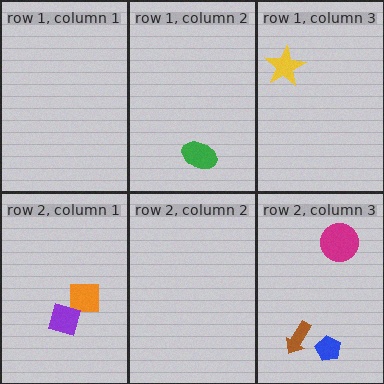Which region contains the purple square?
The row 2, column 1 region.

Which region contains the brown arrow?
The row 2, column 3 region.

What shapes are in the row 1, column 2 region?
The green ellipse.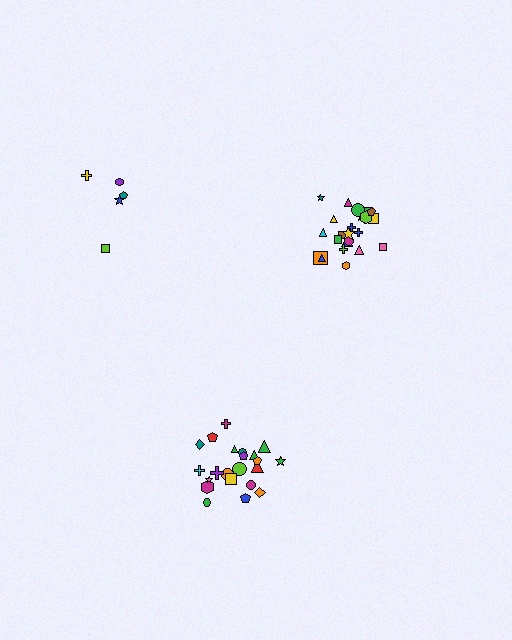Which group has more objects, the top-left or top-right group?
The top-right group.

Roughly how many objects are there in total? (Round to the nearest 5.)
Roughly 50 objects in total.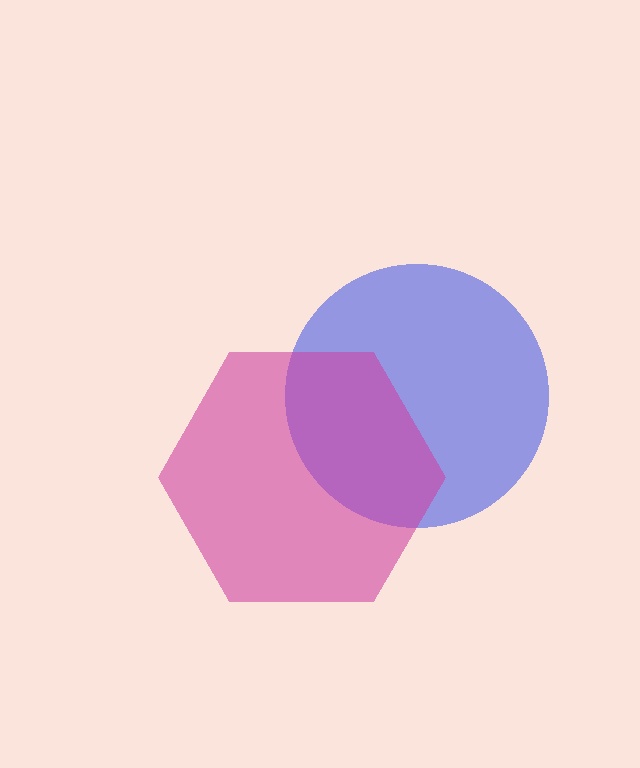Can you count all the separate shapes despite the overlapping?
Yes, there are 2 separate shapes.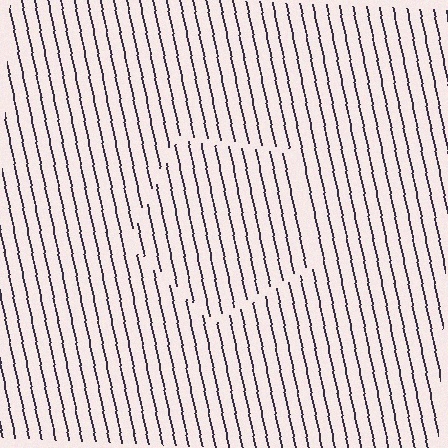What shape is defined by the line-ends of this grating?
An illusory pentagon. The interior of the shape contains the same grating, shifted by half a period — the contour is defined by the phase discontinuity where line-ends from the inner and outer gratings abut.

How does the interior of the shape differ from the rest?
The interior of the shape contains the same grating, shifted by half a period — the contour is defined by the phase discontinuity where line-ends from the inner and outer gratings abut.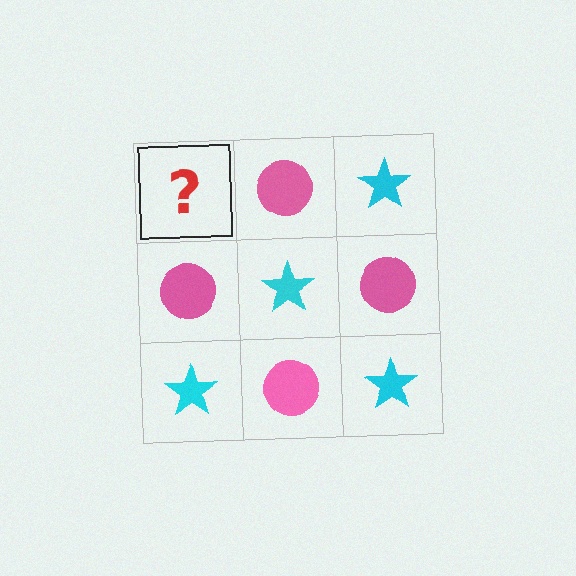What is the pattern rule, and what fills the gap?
The rule is that it alternates cyan star and pink circle in a checkerboard pattern. The gap should be filled with a cyan star.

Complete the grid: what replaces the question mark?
The question mark should be replaced with a cyan star.